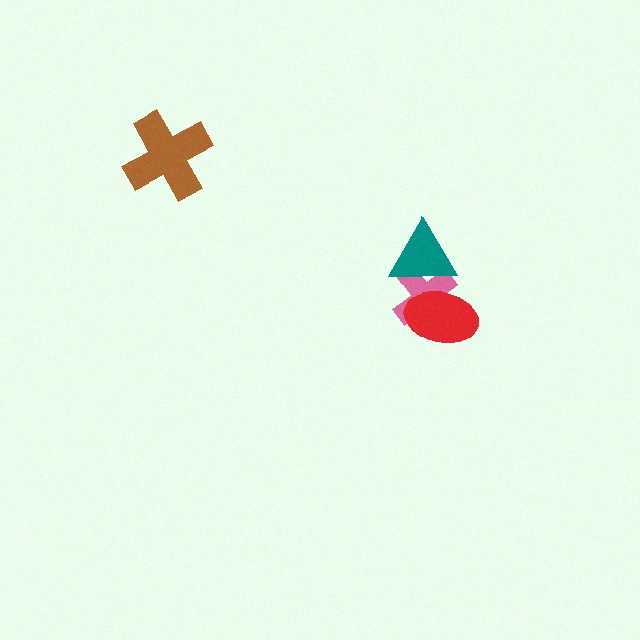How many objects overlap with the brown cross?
0 objects overlap with the brown cross.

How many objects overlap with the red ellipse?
2 objects overlap with the red ellipse.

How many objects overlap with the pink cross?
2 objects overlap with the pink cross.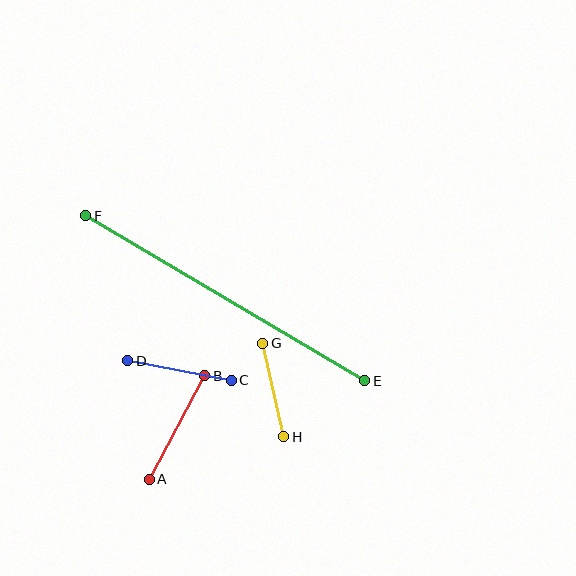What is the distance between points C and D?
The distance is approximately 106 pixels.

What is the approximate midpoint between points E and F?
The midpoint is at approximately (225, 298) pixels.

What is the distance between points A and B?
The distance is approximately 118 pixels.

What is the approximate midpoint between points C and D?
The midpoint is at approximately (179, 370) pixels.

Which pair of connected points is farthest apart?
Points E and F are farthest apart.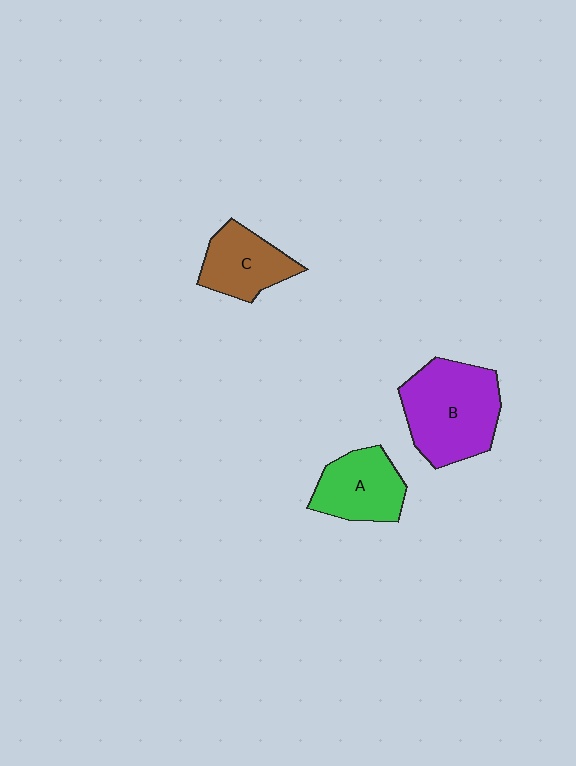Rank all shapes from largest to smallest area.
From largest to smallest: B (purple), A (green), C (brown).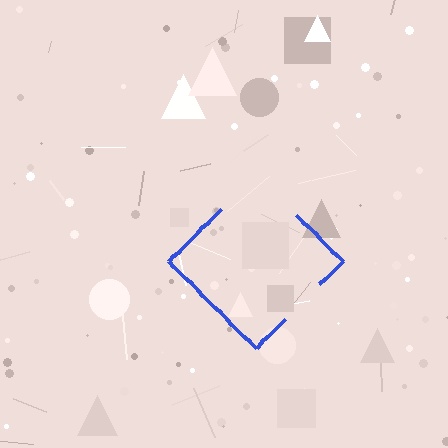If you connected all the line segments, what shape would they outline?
They would outline a diamond.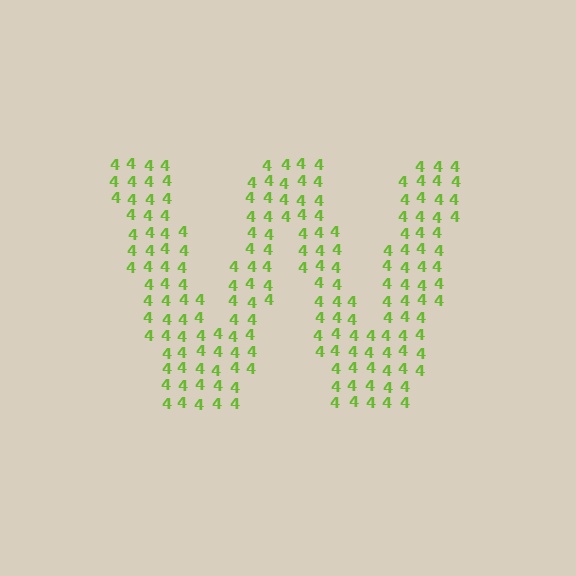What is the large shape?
The large shape is the letter W.